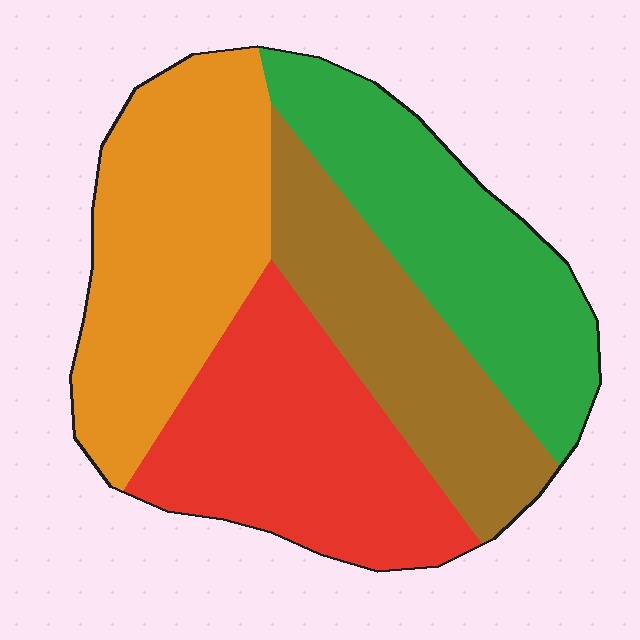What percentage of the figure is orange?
Orange covers around 30% of the figure.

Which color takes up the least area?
Brown, at roughly 20%.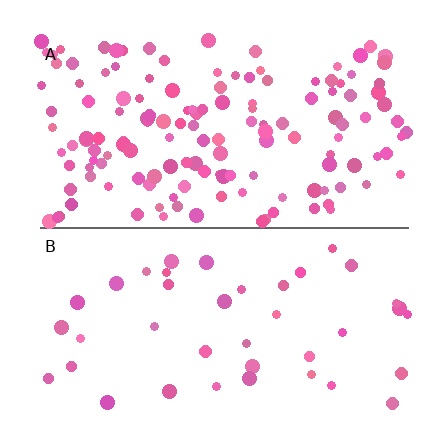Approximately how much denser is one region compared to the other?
Approximately 3.8× — region A over region B.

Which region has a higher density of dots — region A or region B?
A (the top).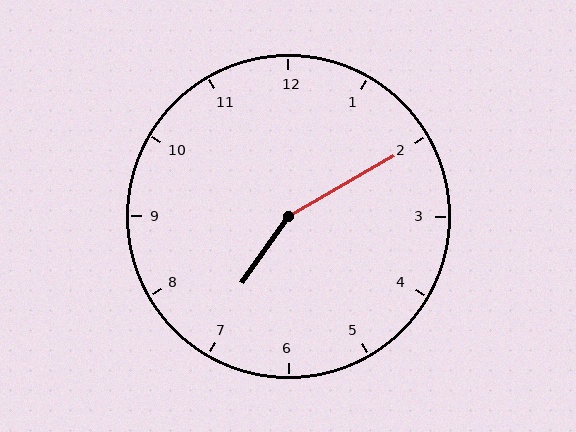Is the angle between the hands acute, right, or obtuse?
It is obtuse.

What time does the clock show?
7:10.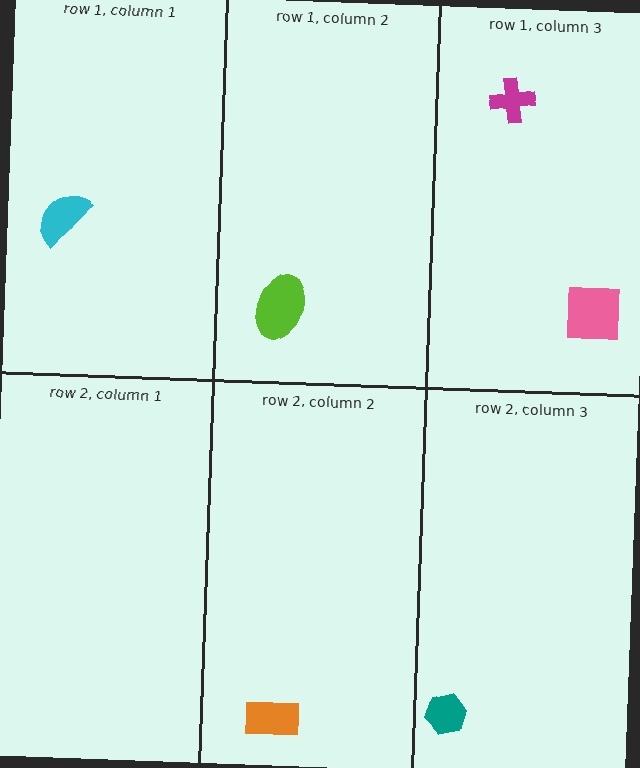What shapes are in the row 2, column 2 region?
The orange rectangle.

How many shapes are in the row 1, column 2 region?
1.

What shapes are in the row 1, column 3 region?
The magenta cross, the pink square.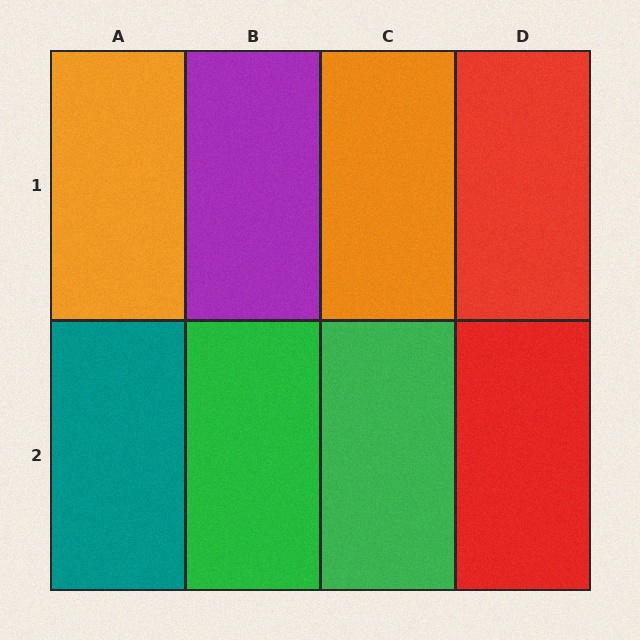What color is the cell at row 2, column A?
Teal.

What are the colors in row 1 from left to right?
Orange, purple, orange, red.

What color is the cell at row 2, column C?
Green.